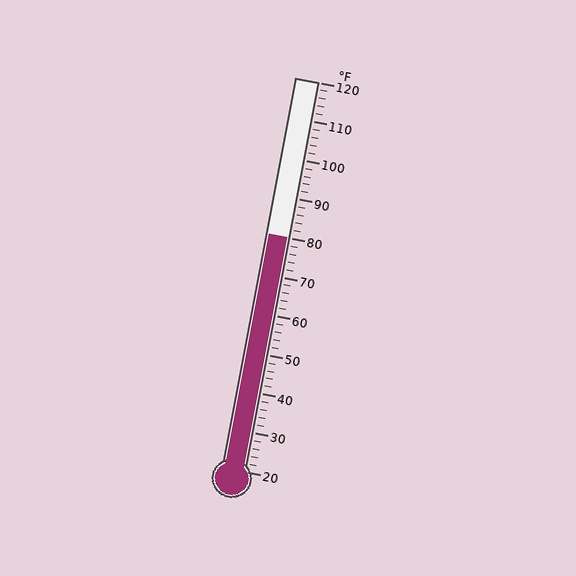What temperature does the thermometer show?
The thermometer shows approximately 80°F.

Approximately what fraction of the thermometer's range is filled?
The thermometer is filled to approximately 60% of its range.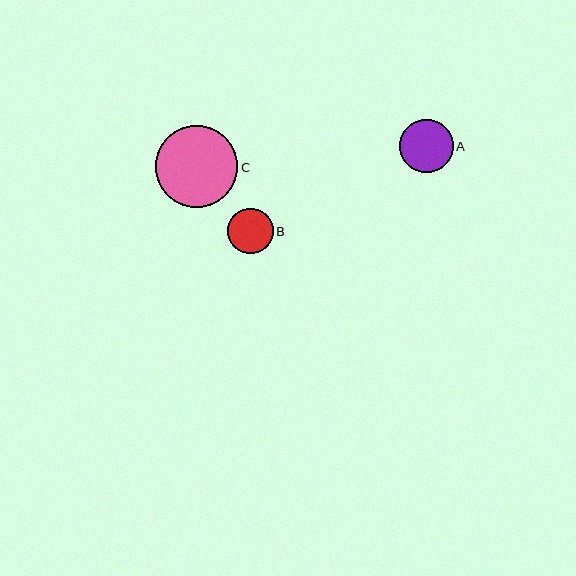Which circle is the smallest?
Circle B is the smallest with a size of approximately 45 pixels.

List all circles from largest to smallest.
From largest to smallest: C, A, B.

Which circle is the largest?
Circle C is the largest with a size of approximately 82 pixels.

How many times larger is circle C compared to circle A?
Circle C is approximately 1.5 times the size of circle A.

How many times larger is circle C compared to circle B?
Circle C is approximately 1.8 times the size of circle B.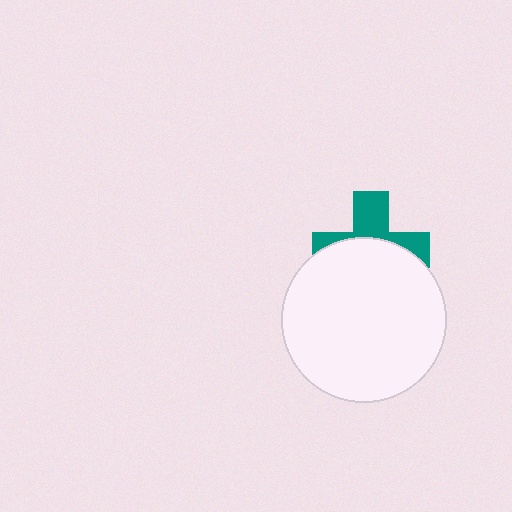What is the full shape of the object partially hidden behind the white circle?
The partially hidden object is a teal cross.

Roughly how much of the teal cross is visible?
A small part of it is visible (roughly 42%).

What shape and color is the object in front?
The object in front is a white circle.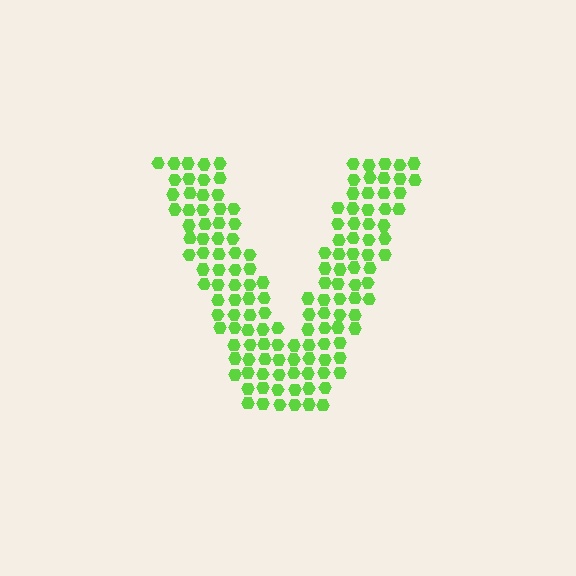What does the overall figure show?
The overall figure shows the letter V.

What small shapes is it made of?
It is made of small hexagons.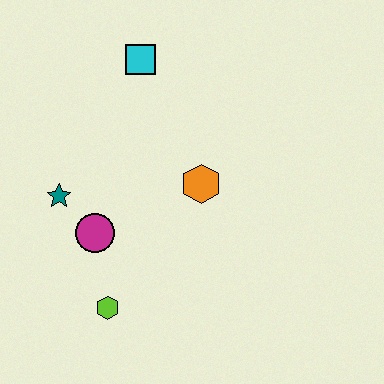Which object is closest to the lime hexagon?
The magenta circle is closest to the lime hexagon.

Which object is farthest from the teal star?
The cyan square is farthest from the teal star.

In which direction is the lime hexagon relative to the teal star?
The lime hexagon is below the teal star.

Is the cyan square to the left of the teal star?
No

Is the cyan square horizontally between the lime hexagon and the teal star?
No